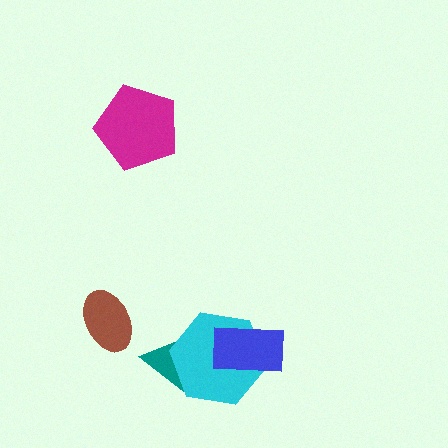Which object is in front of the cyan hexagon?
The blue rectangle is in front of the cyan hexagon.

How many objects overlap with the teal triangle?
1 object overlaps with the teal triangle.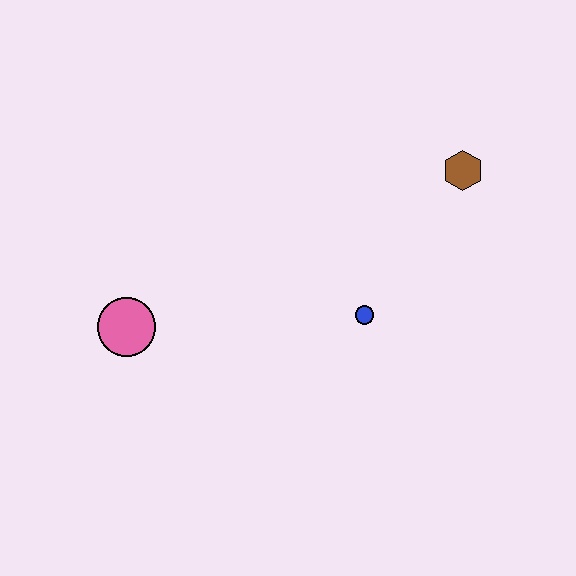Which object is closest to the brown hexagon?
The blue circle is closest to the brown hexagon.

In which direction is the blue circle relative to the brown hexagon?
The blue circle is below the brown hexagon.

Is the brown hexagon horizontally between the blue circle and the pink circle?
No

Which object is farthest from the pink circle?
The brown hexagon is farthest from the pink circle.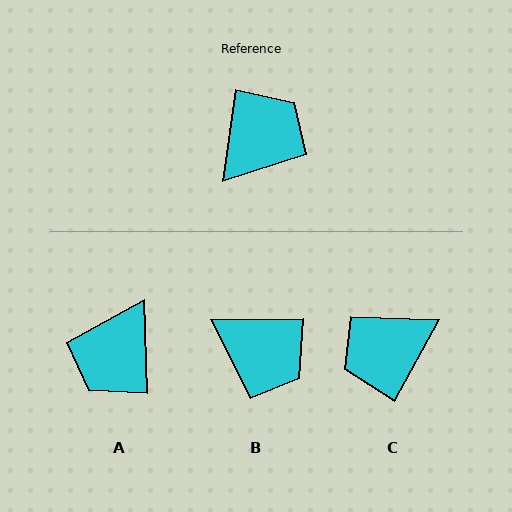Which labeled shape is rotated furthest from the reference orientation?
A, about 169 degrees away.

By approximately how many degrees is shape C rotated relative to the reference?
Approximately 160 degrees counter-clockwise.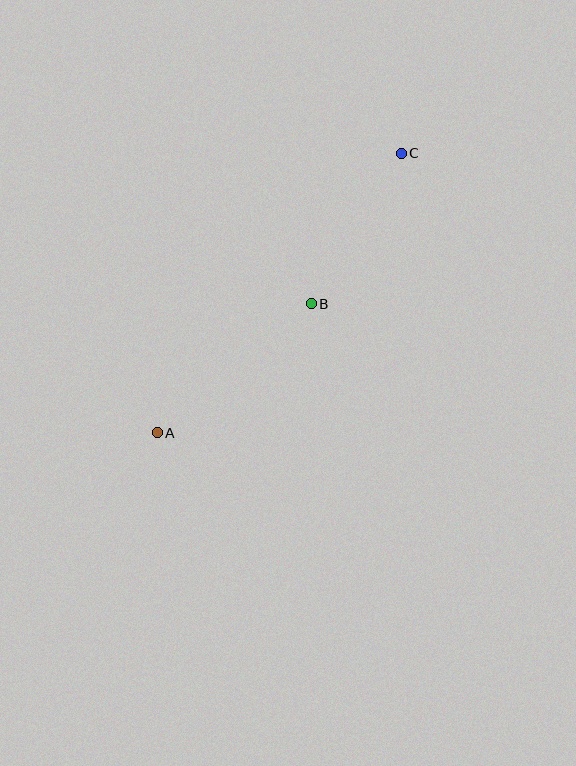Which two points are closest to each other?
Points B and C are closest to each other.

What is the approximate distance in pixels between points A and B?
The distance between A and B is approximately 201 pixels.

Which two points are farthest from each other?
Points A and C are farthest from each other.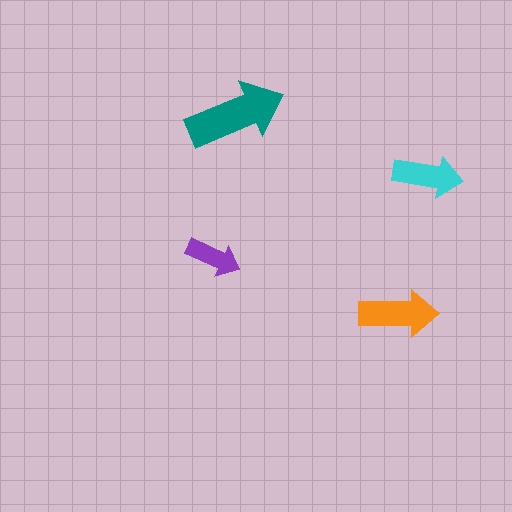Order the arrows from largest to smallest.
the teal one, the orange one, the cyan one, the purple one.